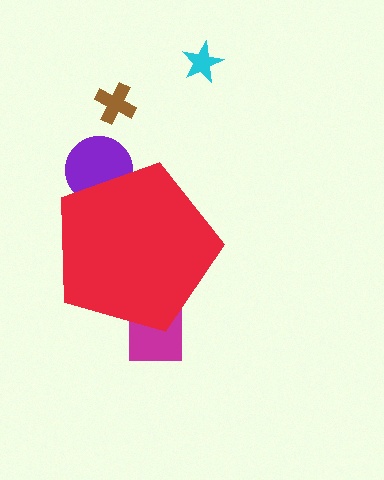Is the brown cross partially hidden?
No, the brown cross is fully visible.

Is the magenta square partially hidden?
Yes, the magenta square is partially hidden behind the red pentagon.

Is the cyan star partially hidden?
No, the cyan star is fully visible.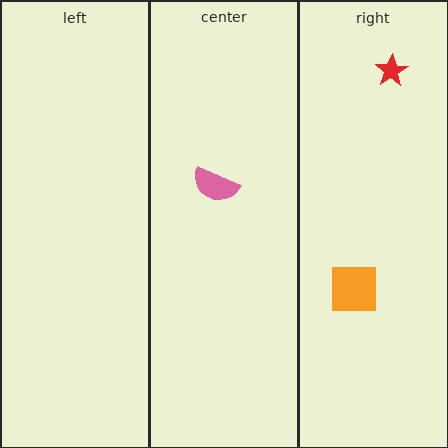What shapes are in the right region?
The orange square, the red star.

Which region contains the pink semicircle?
The center region.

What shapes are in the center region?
The pink semicircle.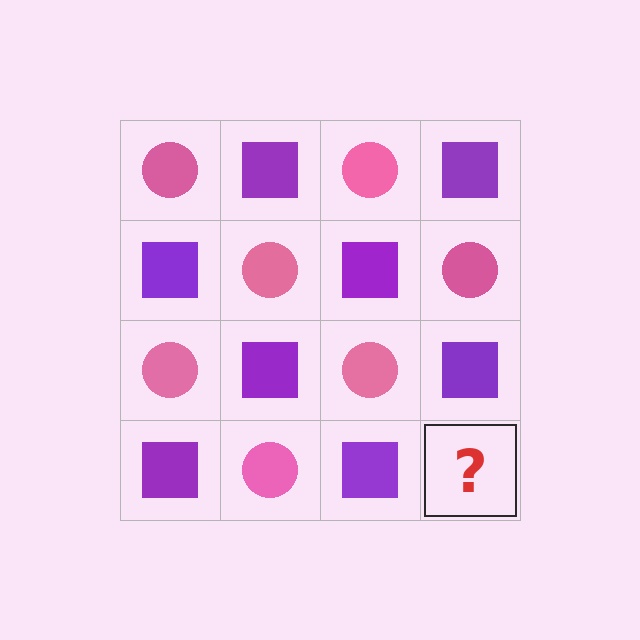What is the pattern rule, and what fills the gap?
The rule is that it alternates pink circle and purple square in a checkerboard pattern. The gap should be filled with a pink circle.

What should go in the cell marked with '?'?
The missing cell should contain a pink circle.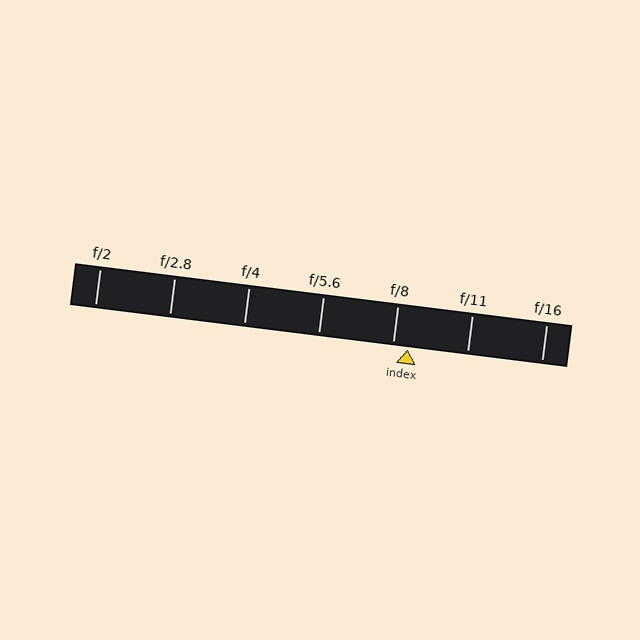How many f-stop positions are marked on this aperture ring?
There are 7 f-stop positions marked.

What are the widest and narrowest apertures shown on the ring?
The widest aperture shown is f/2 and the narrowest is f/16.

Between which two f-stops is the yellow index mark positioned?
The index mark is between f/8 and f/11.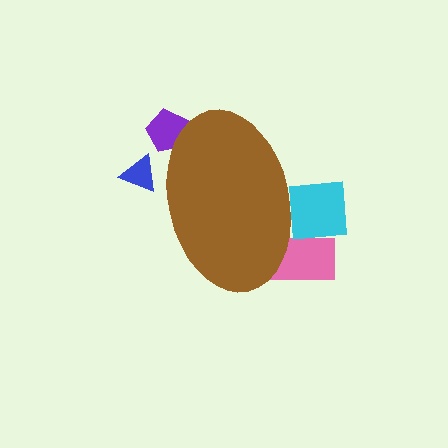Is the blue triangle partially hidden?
Yes, the blue triangle is partially hidden behind the brown ellipse.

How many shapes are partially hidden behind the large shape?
4 shapes are partially hidden.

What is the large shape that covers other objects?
A brown ellipse.